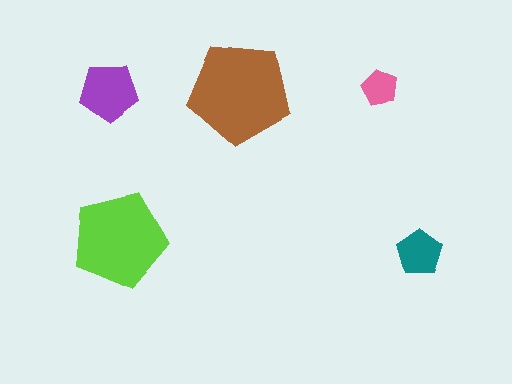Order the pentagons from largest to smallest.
the brown one, the lime one, the purple one, the teal one, the pink one.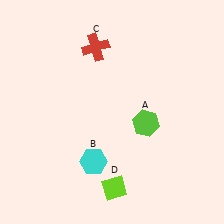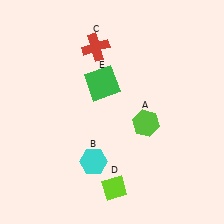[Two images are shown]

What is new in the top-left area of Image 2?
A green square (E) was added in the top-left area of Image 2.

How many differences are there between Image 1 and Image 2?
There is 1 difference between the two images.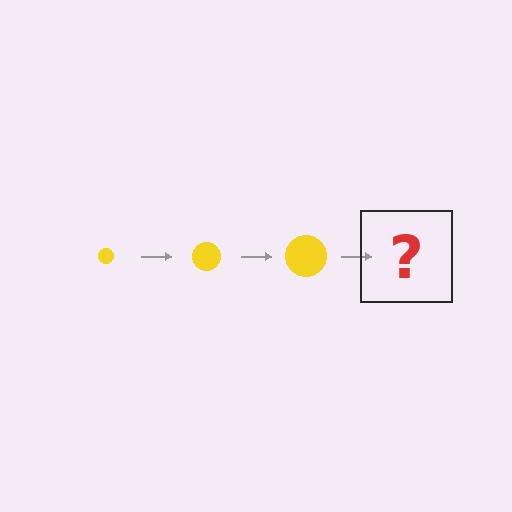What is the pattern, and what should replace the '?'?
The pattern is that the circle gets progressively larger each step. The '?' should be a yellow circle, larger than the previous one.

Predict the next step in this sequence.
The next step is a yellow circle, larger than the previous one.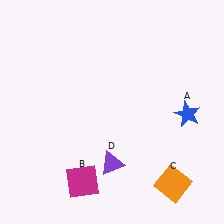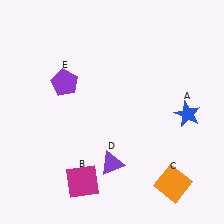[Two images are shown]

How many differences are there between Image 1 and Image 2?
There is 1 difference between the two images.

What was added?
A purple pentagon (E) was added in Image 2.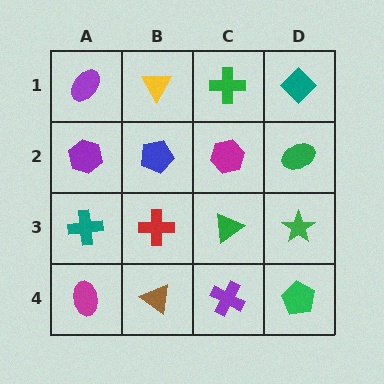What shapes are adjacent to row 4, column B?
A red cross (row 3, column B), a magenta ellipse (row 4, column A), a purple cross (row 4, column C).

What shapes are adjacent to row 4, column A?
A teal cross (row 3, column A), a brown triangle (row 4, column B).